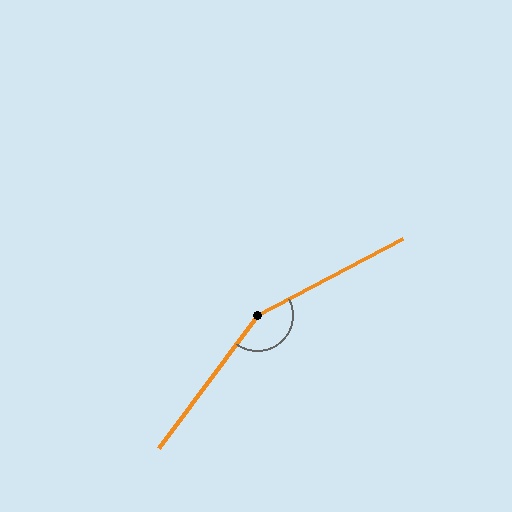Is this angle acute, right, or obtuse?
It is obtuse.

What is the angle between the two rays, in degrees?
Approximately 154 degrees.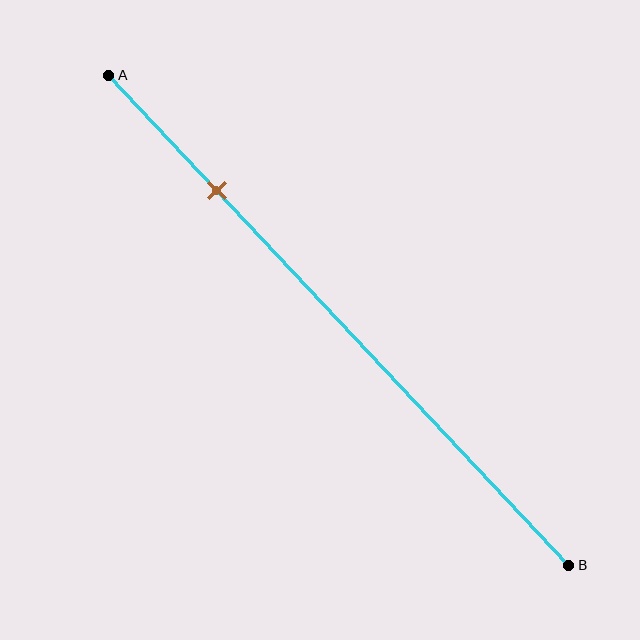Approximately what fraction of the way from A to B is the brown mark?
The brown mark is approximately 25% of the way from A to B.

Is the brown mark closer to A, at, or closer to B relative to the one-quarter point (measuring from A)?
The brown mark is approximately at the one-quarter point of segment AB.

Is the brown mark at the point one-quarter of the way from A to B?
Yes, the mark is approximately at the one-quarter point.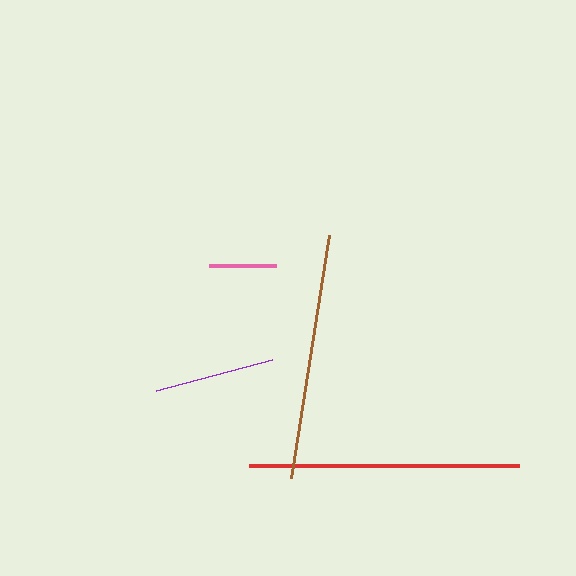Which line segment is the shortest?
The pink line is the shortest at approximately 67 pixels.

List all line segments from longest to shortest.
From longest to shortest: red, brown, purple, pink.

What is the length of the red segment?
The red segment is approximately 270 pixels long.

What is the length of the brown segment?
The brown segment is approximately 245 pixels long.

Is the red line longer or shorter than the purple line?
The red line is longer than the purple line.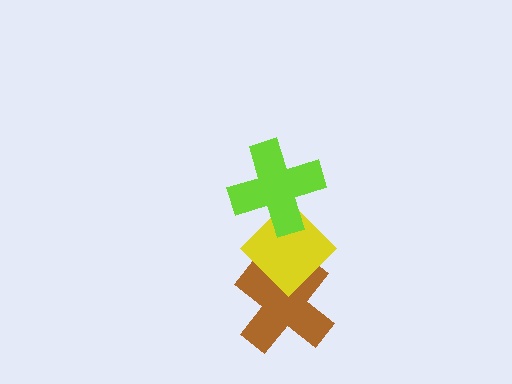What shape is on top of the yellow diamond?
The lime cross is on top of the yellow diamond.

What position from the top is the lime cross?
The lime cross is 1st from the top.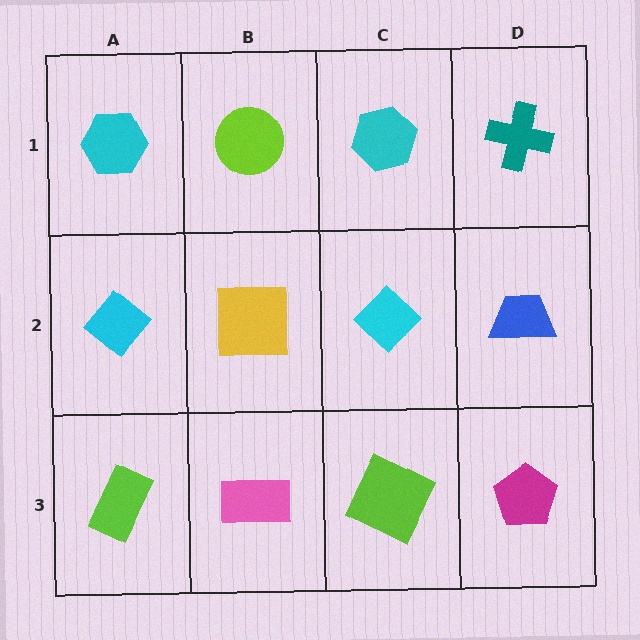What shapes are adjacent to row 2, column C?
A cyan hexagon (row 1, column C), a lime square (row 3, column C), a yellow square (row 2, column B), a blue trapezoid (row 2, column D).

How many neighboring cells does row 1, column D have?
2.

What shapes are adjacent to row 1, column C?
A cyan diamond (row 2, column C), a lime circle (row 1, column B), a teal cross (row 1, column D).